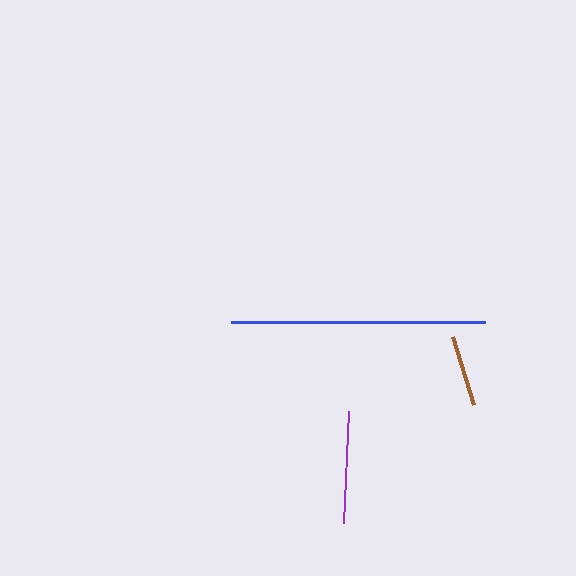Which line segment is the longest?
The blue line is the longest at approximately 254 pixels.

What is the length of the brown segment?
The brown segment is approximately 70 pixels long.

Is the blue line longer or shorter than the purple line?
The blue line is longer than the purple line.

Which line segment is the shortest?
The brown line is the shortest at approximately 70 pixels.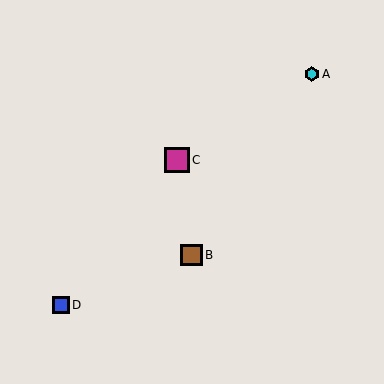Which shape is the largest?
The magenta square (labeled C) is the largest.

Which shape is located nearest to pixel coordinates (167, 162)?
The magenta square (labeled C) at (177, 160) is nearest to that location.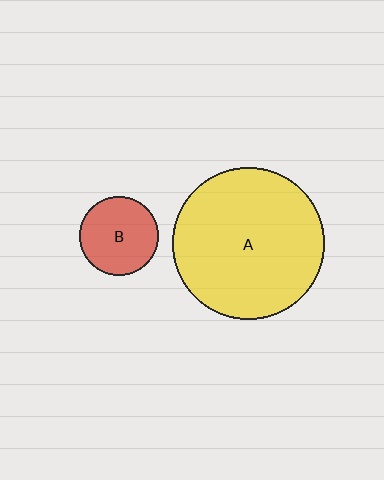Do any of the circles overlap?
No, none of the circles overlap.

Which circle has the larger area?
Circle A (yellow).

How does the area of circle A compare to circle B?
Approximately 3.7 times.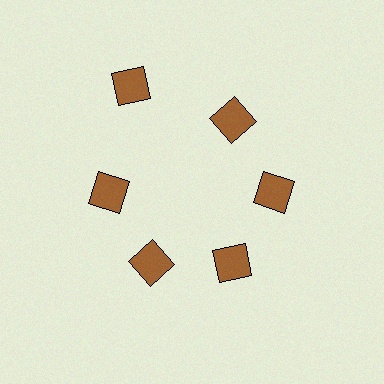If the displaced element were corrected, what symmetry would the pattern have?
It would have 6-fold rotational symmetry — the pattern would map onto itself every 60 degrees.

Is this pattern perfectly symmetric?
No. The 6 brown diamonds are arranged in a ring, but one element near the 11 o'clock position is pushed outward from the center, breaking the 6-fold rotational symmetry.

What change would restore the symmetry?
The symmetry would be restored by moving it inward, back onto the ring so that all 6 diamonds sit at equal angles and equal distance from the center.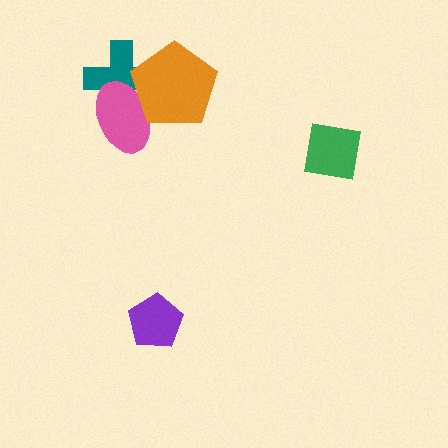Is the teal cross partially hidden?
Yes, it is partially covered by another shape.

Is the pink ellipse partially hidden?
Yes, it is partially covered by another shape.